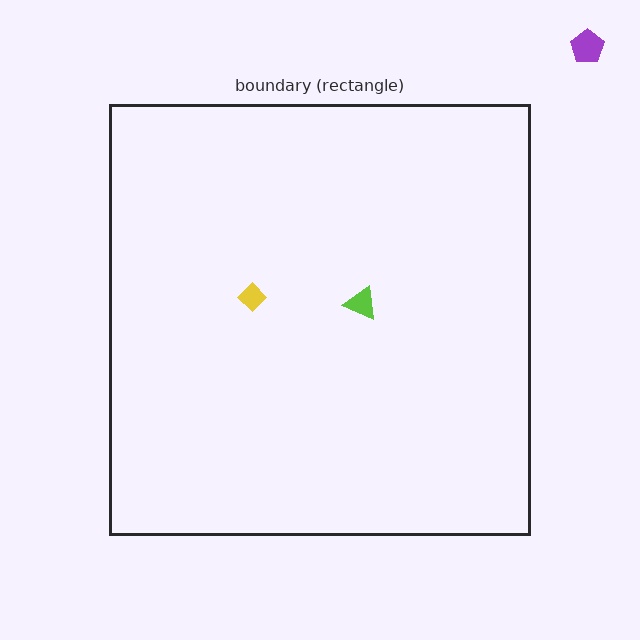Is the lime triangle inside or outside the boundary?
Inside.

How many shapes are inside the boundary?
2 inside, 1 outside.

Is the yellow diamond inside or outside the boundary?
Inside.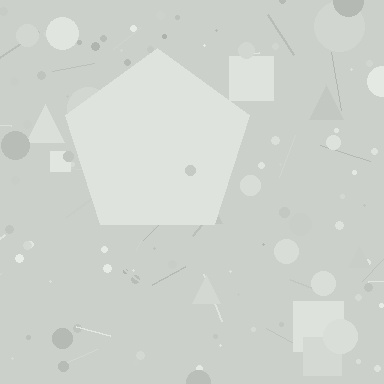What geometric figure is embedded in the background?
A pentagon is embedded in the background.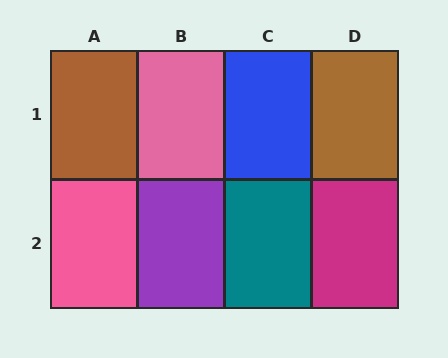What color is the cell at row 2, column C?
Teal.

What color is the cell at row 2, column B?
Purple.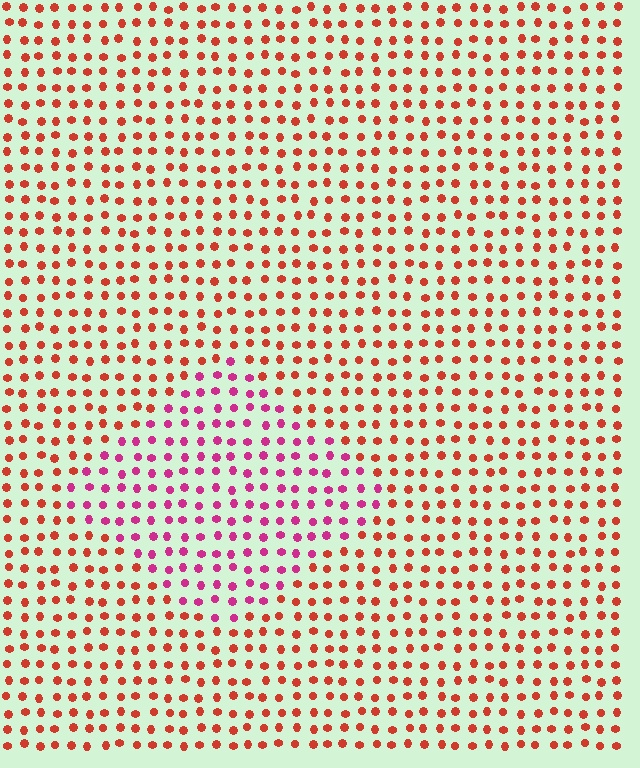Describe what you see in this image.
The image is filled with small red elements in a uniform arrangement. A diamond-shaped region is visible where the elements are tinted to a slightly different hue, forming a subtle color boundary.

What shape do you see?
I see a diamond.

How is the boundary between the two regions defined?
The boundary is defined purely by a slight shift in hue (about 42 degrees). Spacing, size, and orientation are identical on both sides.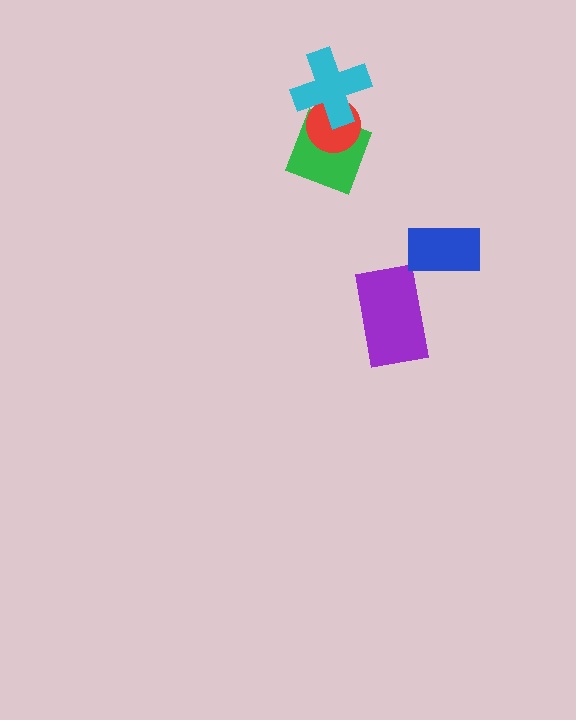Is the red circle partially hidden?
Yes, it is partially covered by another shape.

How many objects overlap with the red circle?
2 objects overlap with the red circle.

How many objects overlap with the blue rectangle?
0 objects overlap with the blue rectangle.